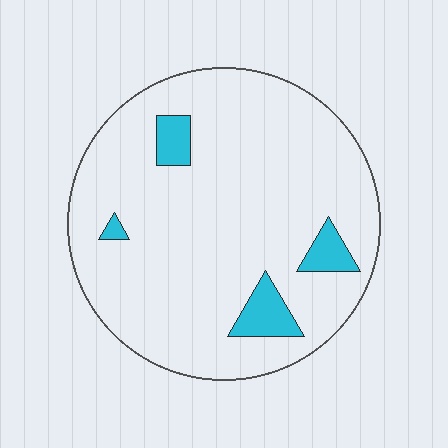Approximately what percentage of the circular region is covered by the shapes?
Approximately 10%.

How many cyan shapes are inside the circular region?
4.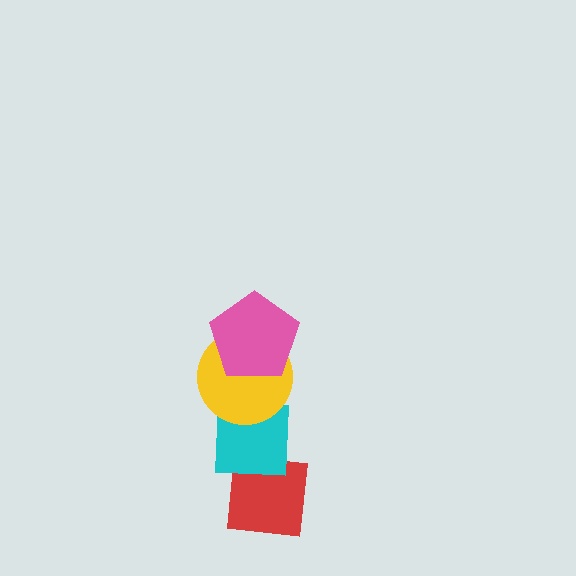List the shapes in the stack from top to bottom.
From top to bottom: the pink pentagon, the yellow circle, the cyan square, the red square.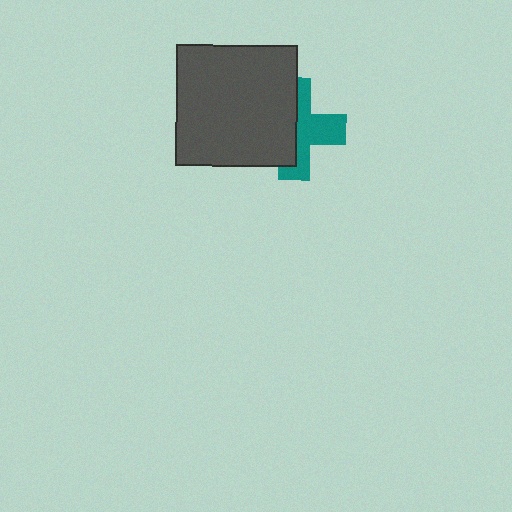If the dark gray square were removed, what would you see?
You would see the complete teal cross.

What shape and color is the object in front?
The object in front is a dark gray square.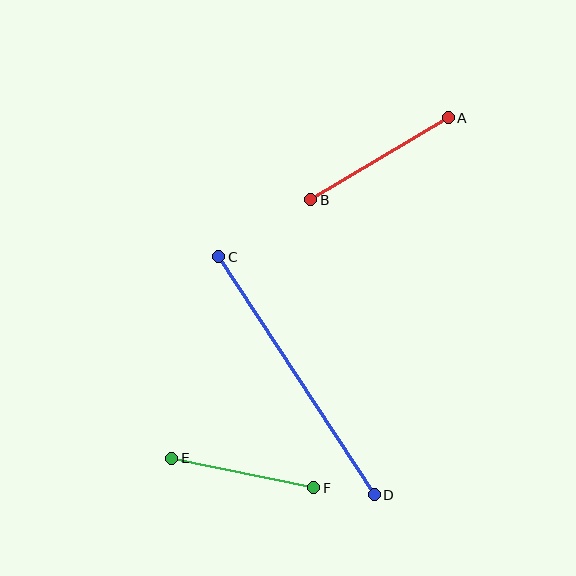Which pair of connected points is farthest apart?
Points C and D are farthest apart.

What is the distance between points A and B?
The distance is approximately 160 pixels.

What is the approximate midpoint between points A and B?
The midpoint is at approximately (380, 159) pixels.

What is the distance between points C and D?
The distance is approximately 284 pixels.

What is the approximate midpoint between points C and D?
The midpoint is at approximately (296, 376) pixels.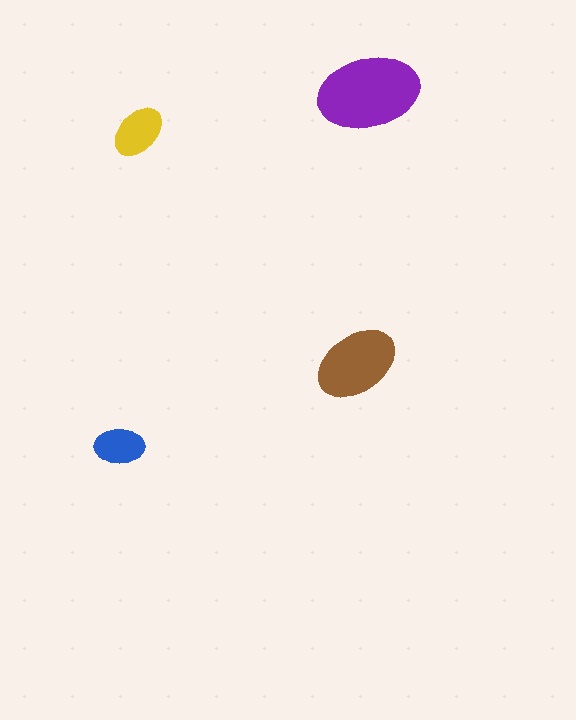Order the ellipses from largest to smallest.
the purple one, the brown one, the yellow one, the blue one.